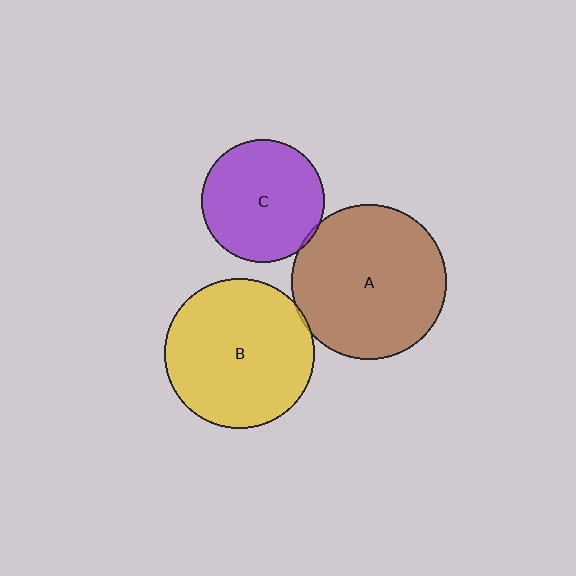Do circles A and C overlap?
Yes.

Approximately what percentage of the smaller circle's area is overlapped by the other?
Approximately 5%.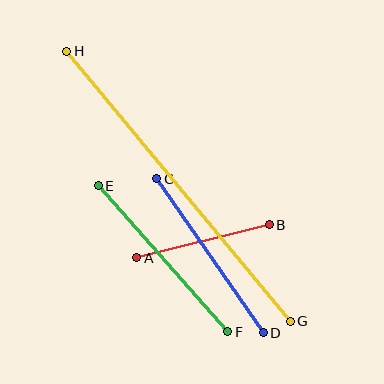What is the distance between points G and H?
The distance is approximately 350 pixels.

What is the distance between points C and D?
The distance is approximately 187 pixels.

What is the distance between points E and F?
The distance is approximately 195 pixels.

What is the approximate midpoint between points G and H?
The midpoint is at approximately (178, 186) pixels.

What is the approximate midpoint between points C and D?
The midpoint is at approximately (210, 256) pixels.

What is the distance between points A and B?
The distance is approximately 137 pixels.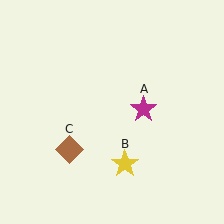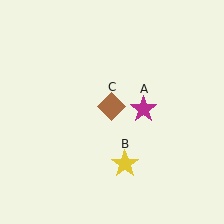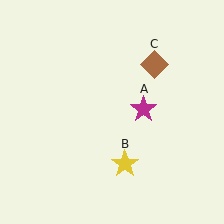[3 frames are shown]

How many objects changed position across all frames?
1 object changed position: brown diamond (object C).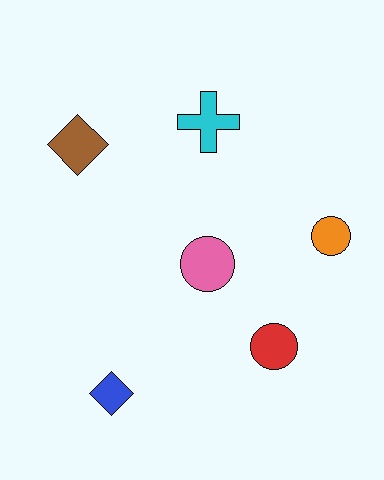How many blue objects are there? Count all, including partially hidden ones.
There is 1 blue object.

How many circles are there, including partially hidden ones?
There are 3 circles.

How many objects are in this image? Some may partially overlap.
There are 6 objects.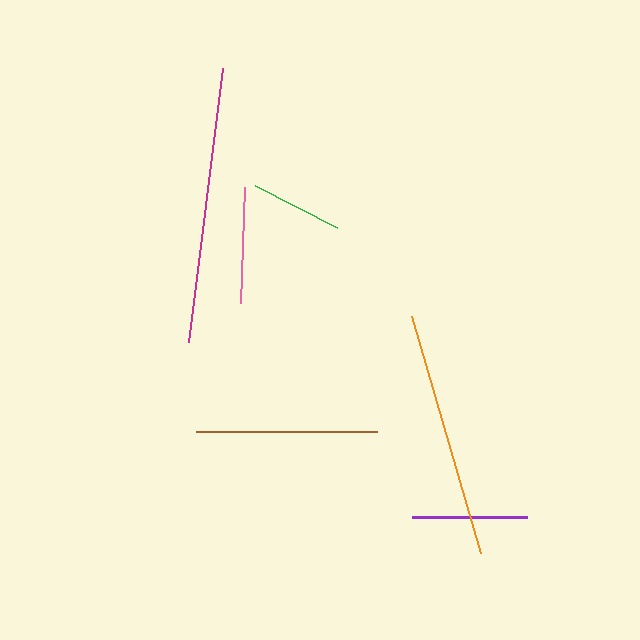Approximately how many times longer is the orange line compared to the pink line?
The orange line is approximately 2.1 times the length of the pink line.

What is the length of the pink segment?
The pink segment is approximately 117 pixels long.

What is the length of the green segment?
The green segment is approximately 92 pixels long.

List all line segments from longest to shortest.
From longest to shortest: magenta, orange, brown, pink, purple, green.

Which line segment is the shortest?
The green line is the shortest at approximately 92 pixels.